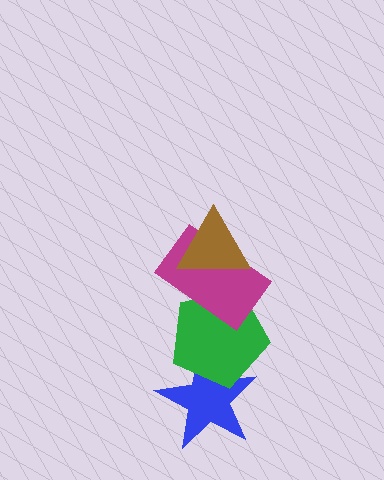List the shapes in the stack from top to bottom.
From top to bottom: the brown triangle, the magenta rectangle, the green pentagon, the blue star.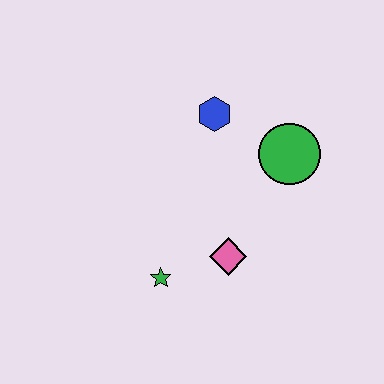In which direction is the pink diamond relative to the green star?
The pink diamond is to the right of the green star.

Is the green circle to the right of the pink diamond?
Yes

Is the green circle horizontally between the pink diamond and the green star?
No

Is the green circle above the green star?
Yes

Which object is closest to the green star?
The pink diamond is closest to the green star.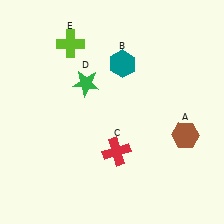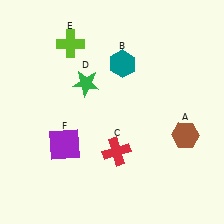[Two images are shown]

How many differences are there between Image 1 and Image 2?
There is 1 difference between the two images.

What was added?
A purple square (F) was added in Image 2.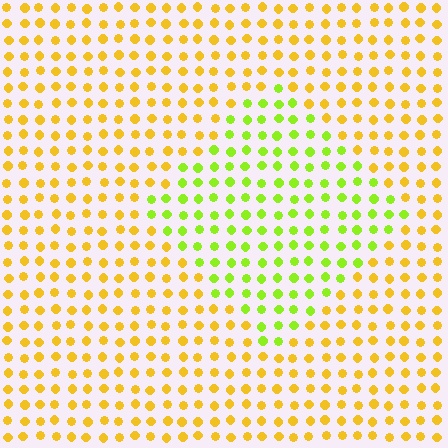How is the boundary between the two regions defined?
The boundary is defined purely by a slight shift in hue (about 42 degrees). Spacing, size, and orientation are identical on both sides.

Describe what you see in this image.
The image is filled with small yellow elements in a uniform arrangement. A diamond-shaped region is visible where the elements are tinted to a slightly different hue, forming a subtle color boundary.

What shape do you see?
I see a diamond.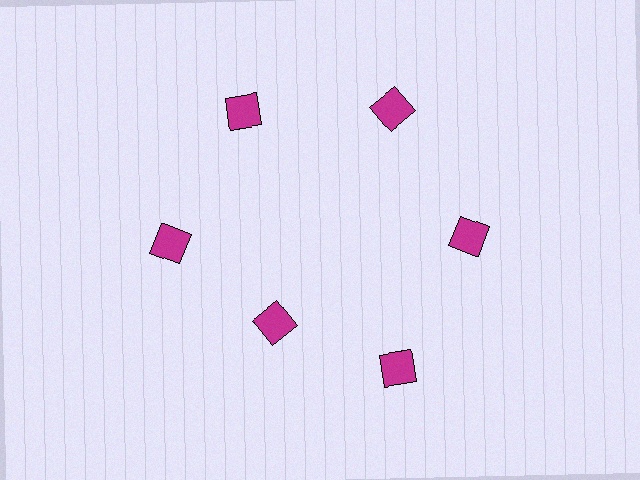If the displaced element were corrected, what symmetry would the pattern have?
It would have 6-fold rotational symmetry — the pattern would map onto itself every 60 degrees.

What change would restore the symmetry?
The symmetry would be restored by moving it outward, back onto the ring so that all 6 diamonds sit at equal angles and equal distance from the center.